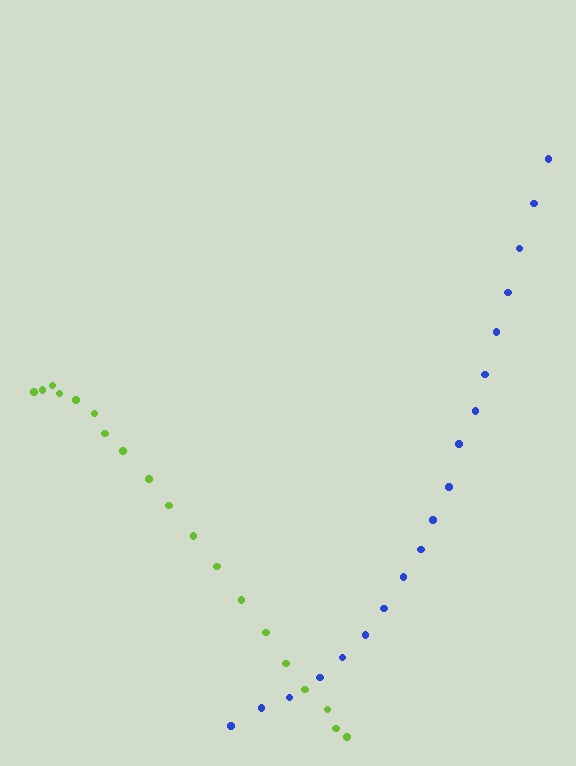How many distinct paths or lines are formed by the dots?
There are 2 distinct paths.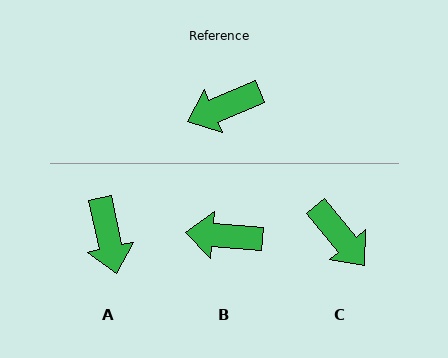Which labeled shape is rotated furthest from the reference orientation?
C, about 107 degrees away.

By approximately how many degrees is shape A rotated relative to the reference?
Approximately 80 degrees counter-clockwise.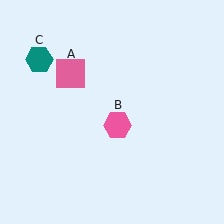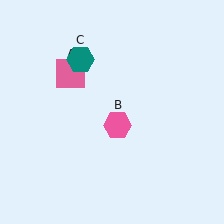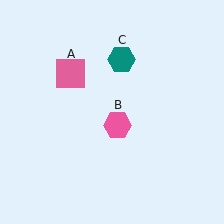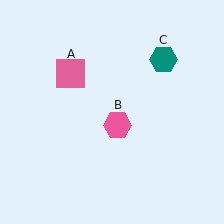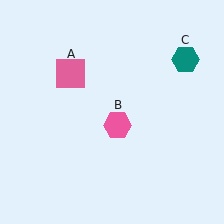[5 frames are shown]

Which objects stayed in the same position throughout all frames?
Pink square (object A) and pink hexagon (object B) remained stationary.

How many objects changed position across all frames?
1 object changed position: teal hexagon (object C).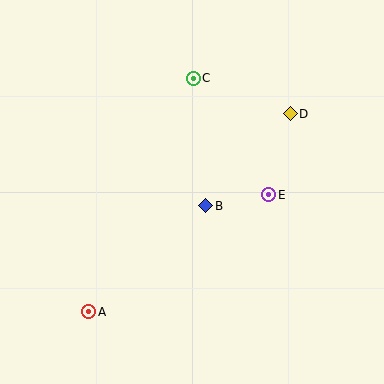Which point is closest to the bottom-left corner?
Point A is closest to the bottom-left corner.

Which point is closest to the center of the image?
Point B at (206, 206) is closest to the center.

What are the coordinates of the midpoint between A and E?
The midpoint between A and E is at (179, 253).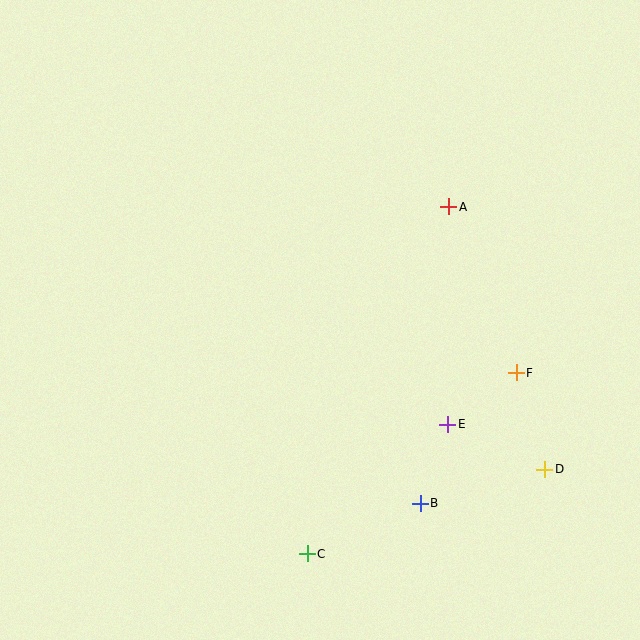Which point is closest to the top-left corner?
Point A is closest to the top-left corner.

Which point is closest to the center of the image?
Point E at (448, 424) is closest to the center.